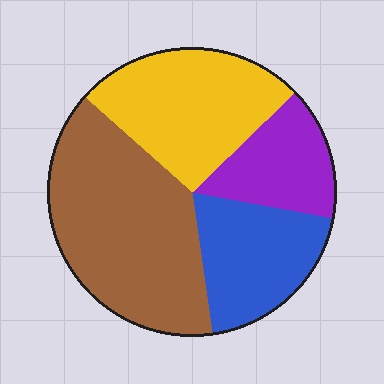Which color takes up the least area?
Purple, at roughly 15%.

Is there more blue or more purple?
Blue.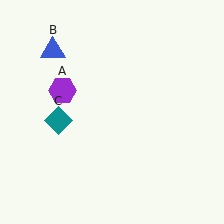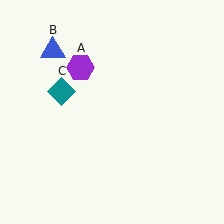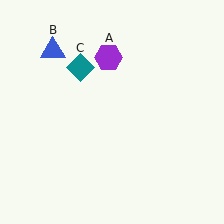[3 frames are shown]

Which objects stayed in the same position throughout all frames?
Blue triangle (object B) remained stationary.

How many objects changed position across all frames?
2 objects changed position: purple hexagon (object A), teal diamond (object C).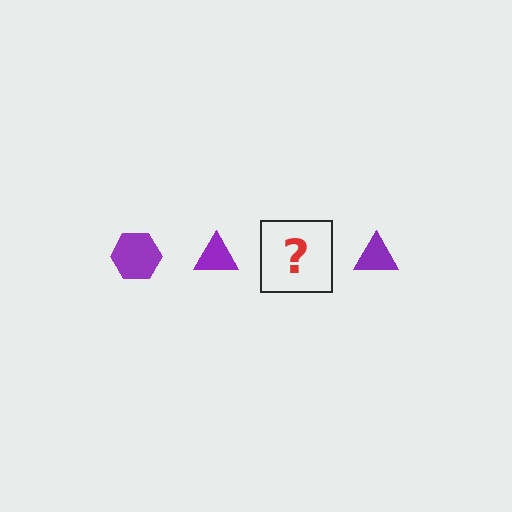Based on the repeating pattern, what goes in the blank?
The blank should be a purple hexagon.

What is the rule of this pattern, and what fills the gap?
The rule is that the pattern cycles through hexagon, triangle shapes in purple. The gap should be filled with a purple hexagon.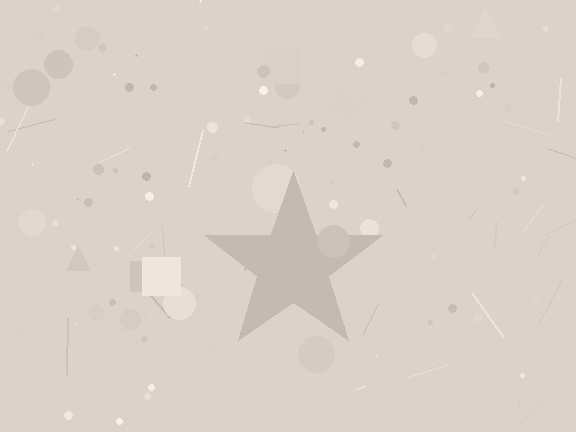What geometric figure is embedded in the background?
A star is embedded in the background.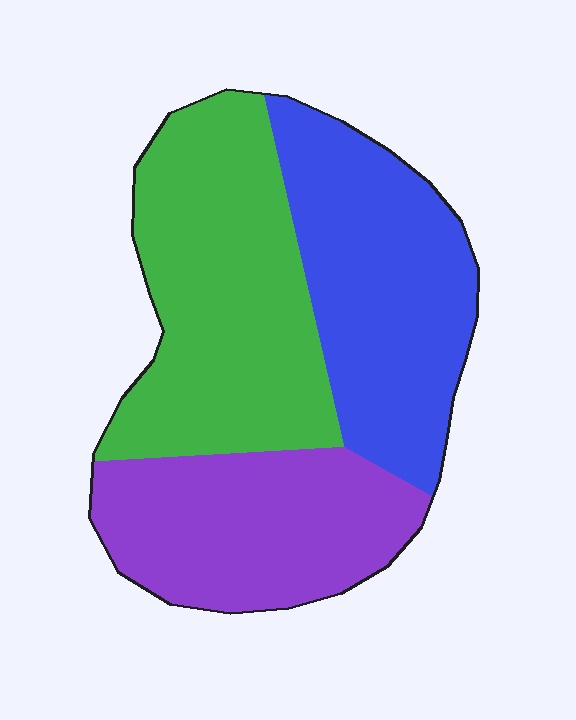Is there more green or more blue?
Green.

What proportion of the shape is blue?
Blue covers 33% of the shape.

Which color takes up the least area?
Purple, at roughly 30%.